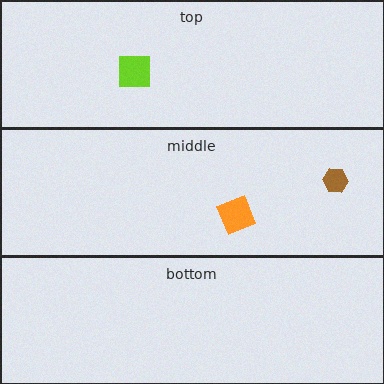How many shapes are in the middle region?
2.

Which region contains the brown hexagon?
The middle region.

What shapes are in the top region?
The lime square.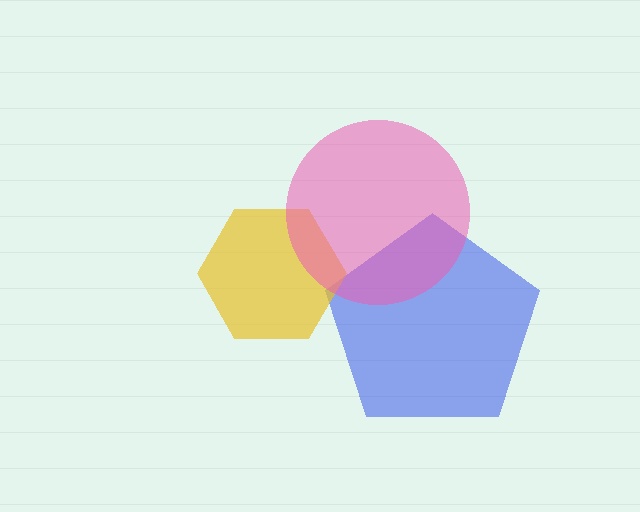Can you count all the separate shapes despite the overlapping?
Yes, there are 3 separate shapes.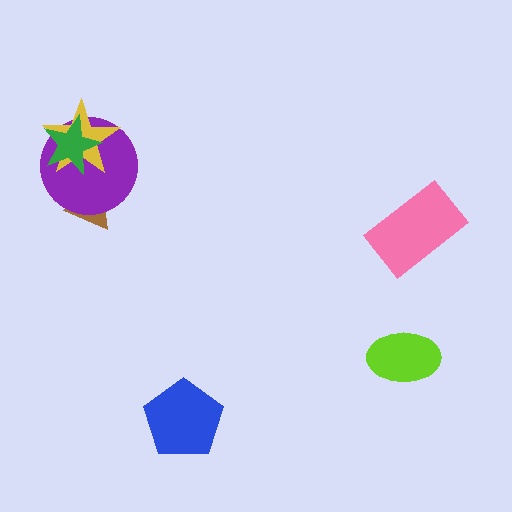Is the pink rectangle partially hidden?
No, no other shape covers it.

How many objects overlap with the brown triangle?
1 object overlaps with the brown triangle.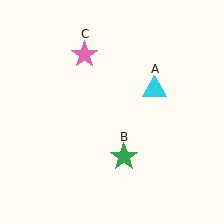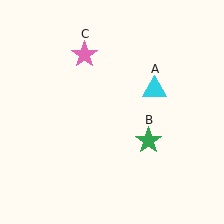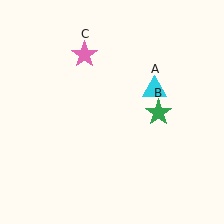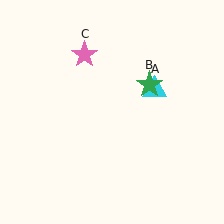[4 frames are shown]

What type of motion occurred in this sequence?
The green star (object B) rotated counterclockwise around the center of the scene.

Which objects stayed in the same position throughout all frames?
Cyan triangle (object A) and pink star (object C) remained stationary.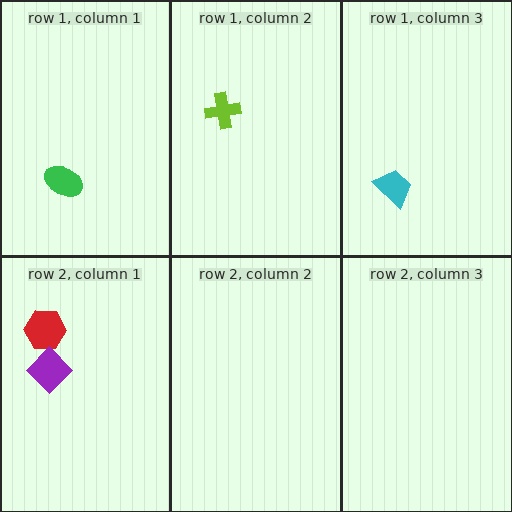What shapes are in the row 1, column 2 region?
The lime cross.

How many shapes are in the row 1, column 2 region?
1.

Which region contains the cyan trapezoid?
The row 1, column 3 region.